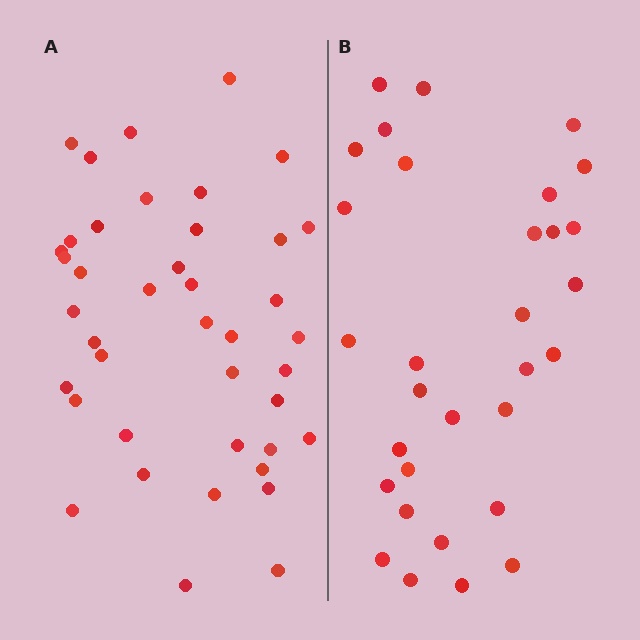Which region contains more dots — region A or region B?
Region A (the left region) has more dots.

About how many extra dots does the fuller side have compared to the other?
Region A has roughly 10 or so more dots than region B.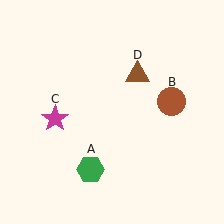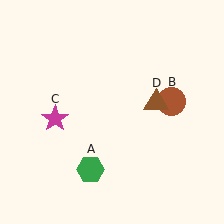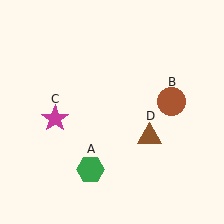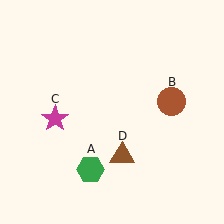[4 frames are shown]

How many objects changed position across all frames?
1 object changed position: brown triangle (object D).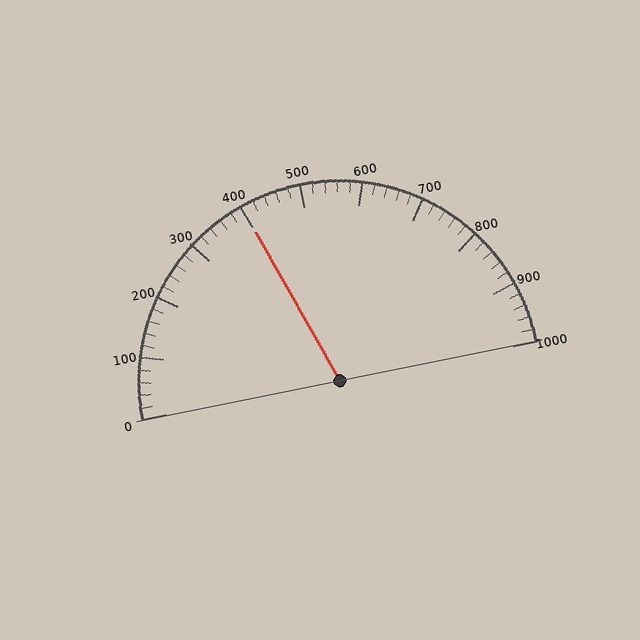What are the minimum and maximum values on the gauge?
The gauge ranges from 0 to 1000.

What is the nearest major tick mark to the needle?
The nearest major tick mark is 400.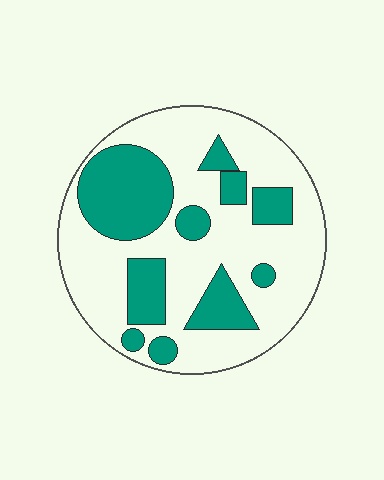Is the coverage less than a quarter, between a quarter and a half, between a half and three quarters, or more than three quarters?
Between a quarter and a half.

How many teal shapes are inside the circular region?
10.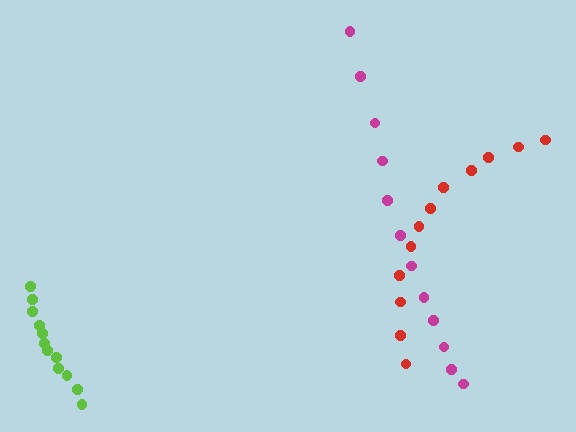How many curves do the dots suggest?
There are 3 distinct paths.